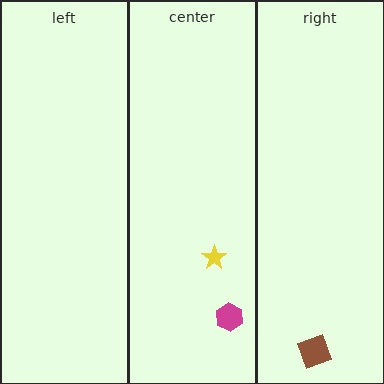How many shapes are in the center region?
2.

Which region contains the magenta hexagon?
The center region.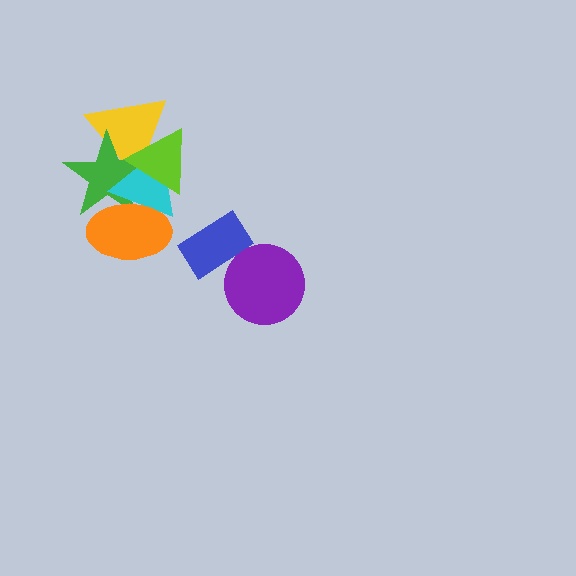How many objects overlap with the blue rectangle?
1 object overlaps with the blue rectangle.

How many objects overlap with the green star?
4 objects overlap with the green star.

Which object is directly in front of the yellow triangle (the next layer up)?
The green star is directly in front of the yellow triangle.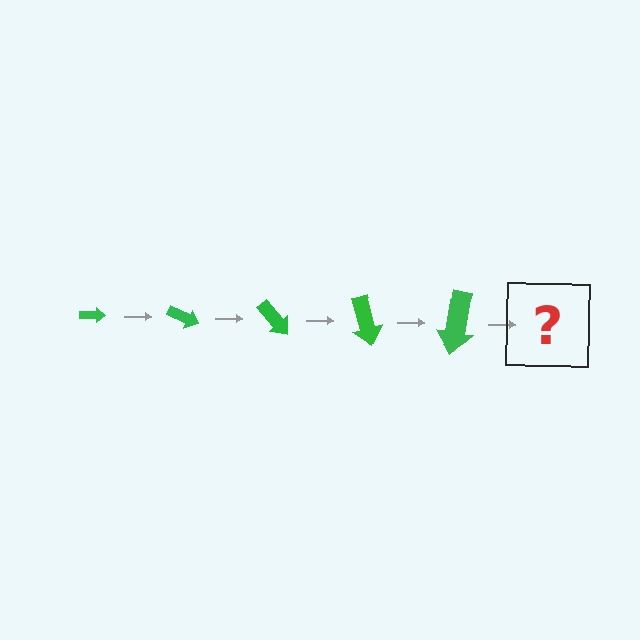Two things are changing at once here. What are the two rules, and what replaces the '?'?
The two rules are that the arrow grows larger each step and it rotates 25 degrees each step. The '?' should be an arrow, larger than the previous one and rotated 125 degrees from the start.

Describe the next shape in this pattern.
It should be an arrow, larger than the previous one and rotated 125 degrees from the start.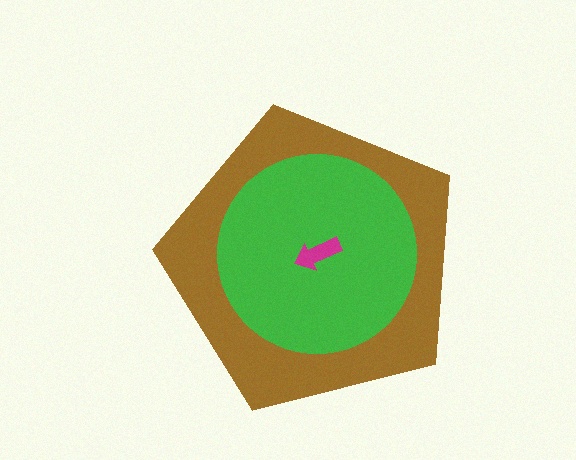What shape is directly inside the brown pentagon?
The green circle.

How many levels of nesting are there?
3.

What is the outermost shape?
The brown pentagon.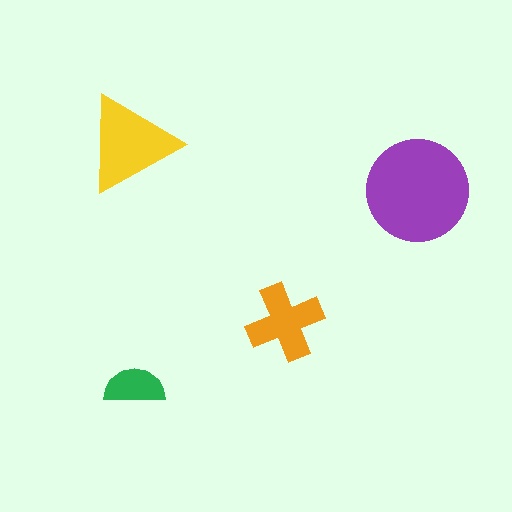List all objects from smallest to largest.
The green semicircle, the orange cross, the yellow triangle, the purple circle.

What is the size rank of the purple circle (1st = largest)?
1st.